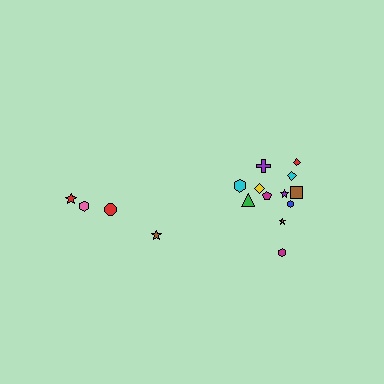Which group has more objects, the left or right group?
The right group.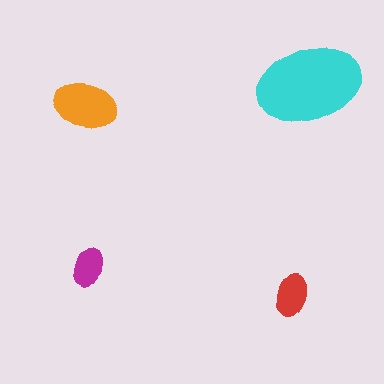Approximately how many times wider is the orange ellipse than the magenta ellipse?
About 1.5 times wider.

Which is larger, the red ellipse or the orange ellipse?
The orange one.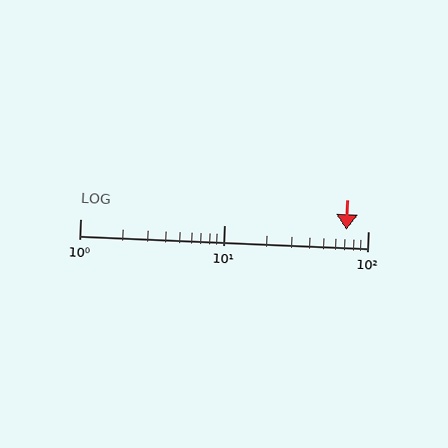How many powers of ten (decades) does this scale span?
The scale spans 2 decades, from 1 to 100.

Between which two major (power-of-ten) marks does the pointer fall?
The pointer is between 10 and 100.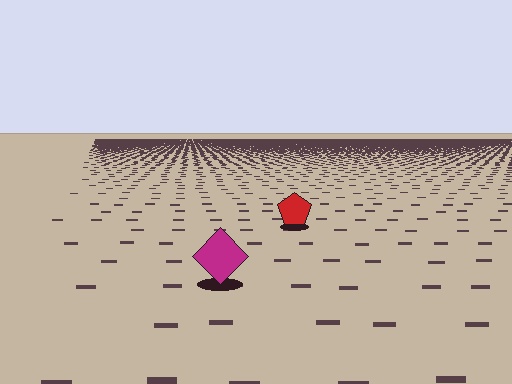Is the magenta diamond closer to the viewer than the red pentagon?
Yes. The magenta diamond is closer — you can tell from the texture gradient: the ground texture is coarser near it.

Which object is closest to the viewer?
The magenta diamond is closest. The texture marks near it are larger and more spread out.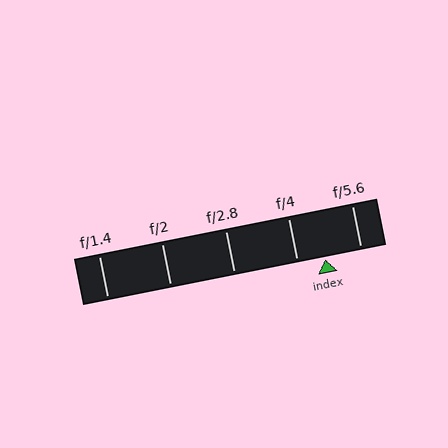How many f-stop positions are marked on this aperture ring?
There are 5 f-stop positions marked.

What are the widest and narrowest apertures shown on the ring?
The widest aperture shown is f/1.4 and the narrowest is f/5.6.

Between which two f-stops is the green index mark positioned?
The index mark is between f/4 and f/5.6.